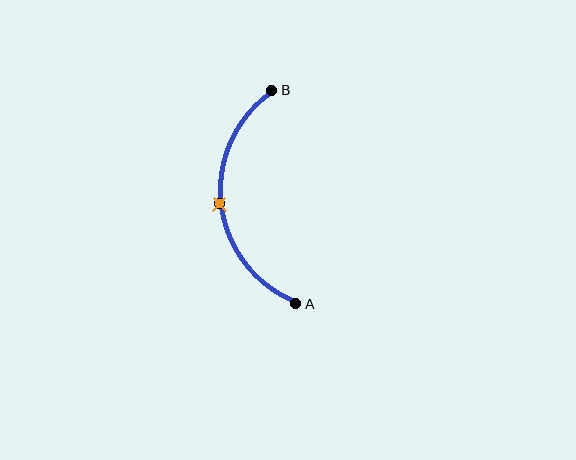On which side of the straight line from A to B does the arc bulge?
The arc bulges to the left of the straight line connecting A and B.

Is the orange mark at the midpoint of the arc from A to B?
Yes. The orange mark lies on the arc at equal arc-length from both A and B — it is the arc midpoint.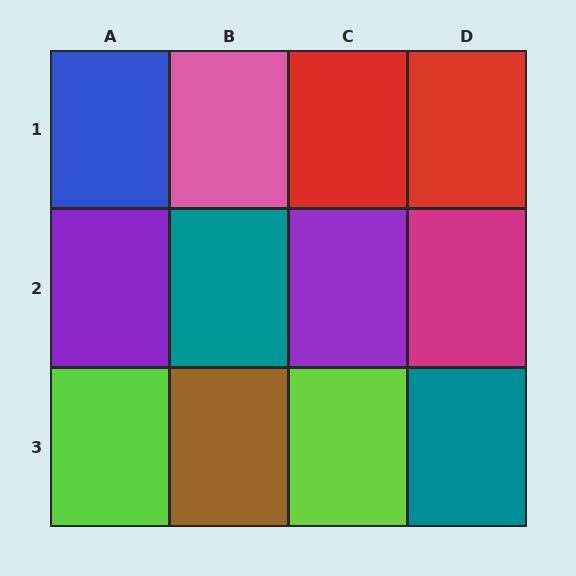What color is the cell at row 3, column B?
Brown.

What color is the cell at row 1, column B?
Pink.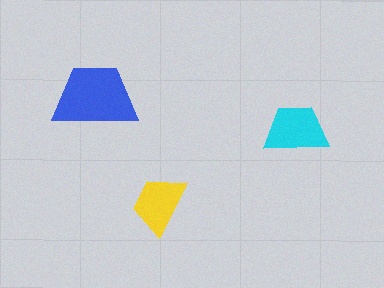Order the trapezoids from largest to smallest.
the blue one, the cyan one, the yellow one.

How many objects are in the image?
There are 3 objects in the image.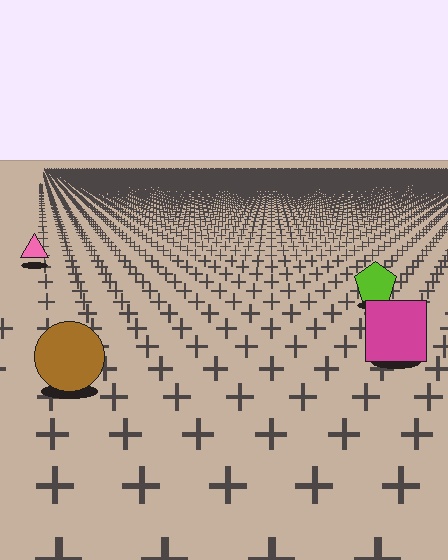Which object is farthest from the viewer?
The pink triangle is farthest from the viewer. It appears smaller and the ground texture around it is denser.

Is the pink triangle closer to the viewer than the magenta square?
No. The magenta square is closer — you can tell from the texture gradient: the ground texture is coarser near it.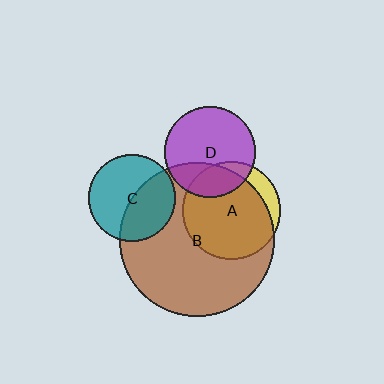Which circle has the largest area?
Circle B (brown).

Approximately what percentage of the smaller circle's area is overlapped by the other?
Approximately 30%.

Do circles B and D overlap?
Yes.